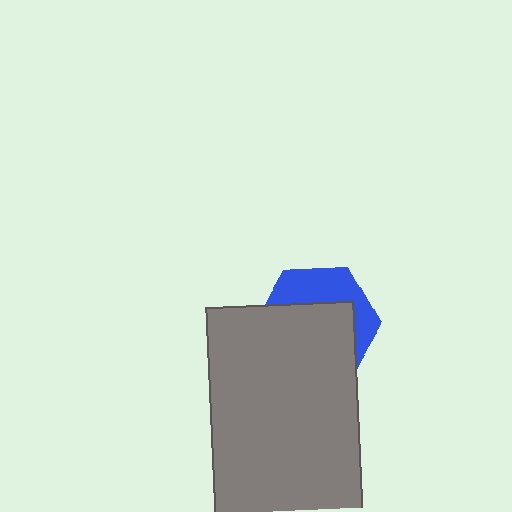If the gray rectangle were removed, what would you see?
You would see the complete blue hexagon.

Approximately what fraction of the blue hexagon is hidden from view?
Roughly 63% of the blue hexagon is hidden behind the gray rectangle.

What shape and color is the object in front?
The object in front is a gray rectangle.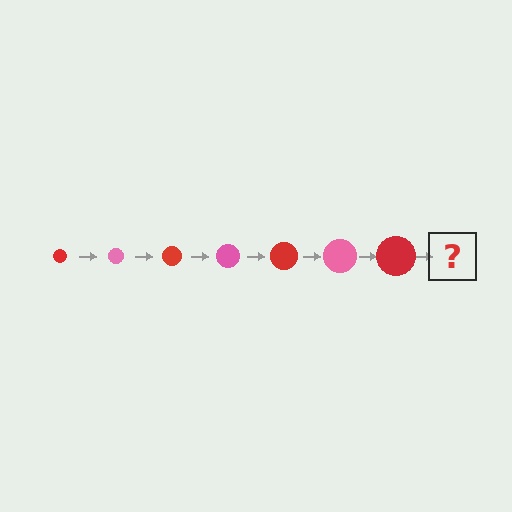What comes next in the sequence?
The next element should be a pink circle, larger than the previous one.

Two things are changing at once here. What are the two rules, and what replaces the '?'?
The two rules are that the circle grows larger each step and the color cycles through red and pink. The '?' should be a pink circle, larger than the previous one.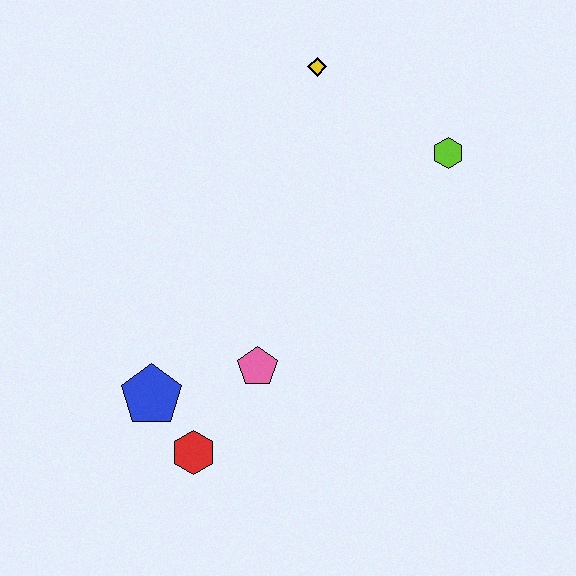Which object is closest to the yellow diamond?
The lime hexagon is closest to the yellow diamond.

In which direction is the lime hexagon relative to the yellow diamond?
The lime hexagon is to the right of the yellow diamond.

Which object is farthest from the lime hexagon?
The red hexagon is farthest from the lime hexagon.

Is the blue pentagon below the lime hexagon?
Yes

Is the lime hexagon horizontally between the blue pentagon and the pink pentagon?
No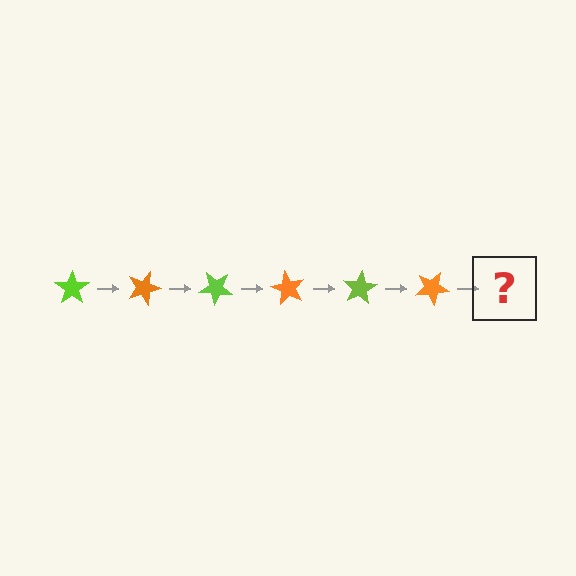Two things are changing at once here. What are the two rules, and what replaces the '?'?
The two rules are that it rotates 20 degrees each step and the color cycles through lime and orange. The '?' should be a lime star, rotated 120 degrees from the start.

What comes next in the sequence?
The next element should be a lime star, rotated 120 degrees from the start.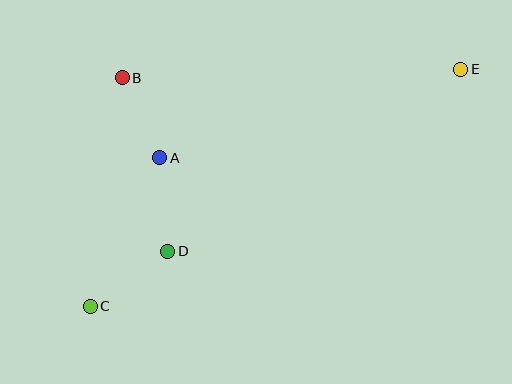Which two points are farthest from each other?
Points C and E are farthest from each other.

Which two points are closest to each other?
Points A and B are closest to each other.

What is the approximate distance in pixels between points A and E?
The distance between A and E is approximately 314 pixels.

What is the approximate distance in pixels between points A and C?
The distance between A and C is approximately 164 pixels.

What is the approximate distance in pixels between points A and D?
The distance between A and D is approximately 94 pixels.